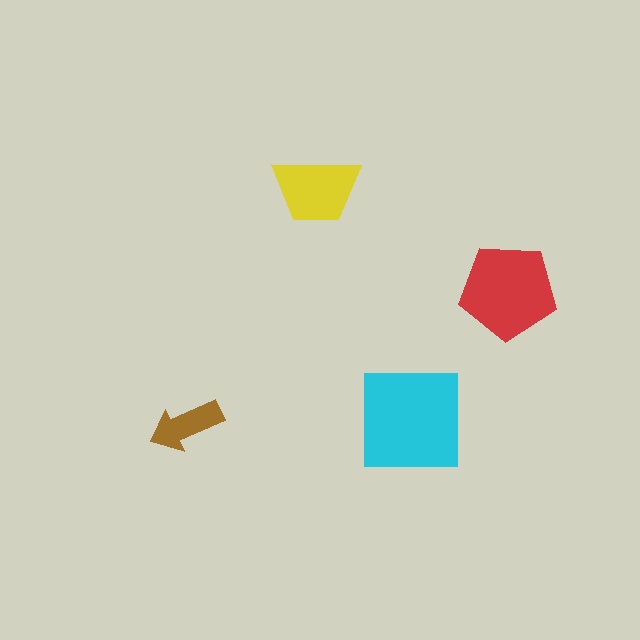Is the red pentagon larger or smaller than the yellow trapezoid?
Larger.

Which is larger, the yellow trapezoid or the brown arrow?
The yellow trapezoid.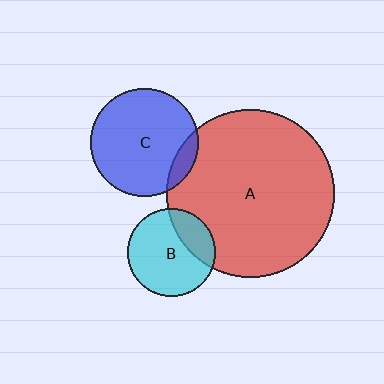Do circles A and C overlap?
Yes.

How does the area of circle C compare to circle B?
Approximately 1.5 times.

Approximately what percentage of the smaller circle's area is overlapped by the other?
Approximately 10%.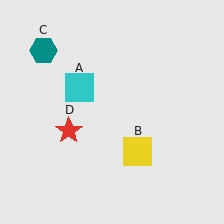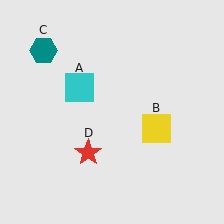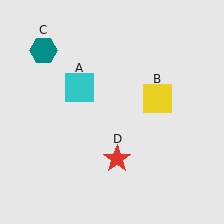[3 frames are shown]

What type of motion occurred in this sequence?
The yellow square (object B), red star (object D) rotated counterclockwise around the center of the scene.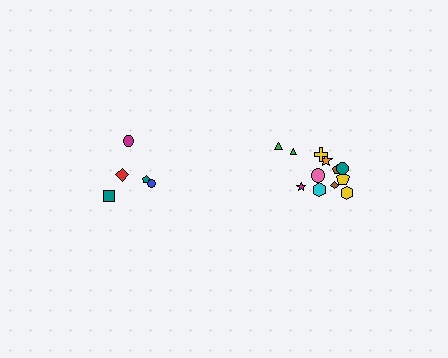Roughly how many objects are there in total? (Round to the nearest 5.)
Roughly 15 objects in total.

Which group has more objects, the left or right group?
The right group.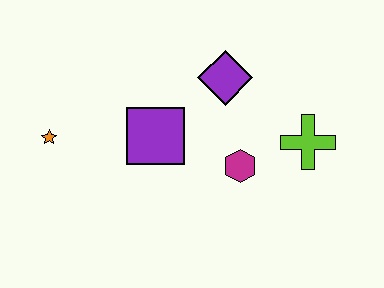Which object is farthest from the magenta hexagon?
The orange star is farthest from the magenta hexagon.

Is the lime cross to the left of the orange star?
No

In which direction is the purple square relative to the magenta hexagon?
The purple square is to the left of the magenta hexagon.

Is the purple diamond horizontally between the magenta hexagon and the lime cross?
No